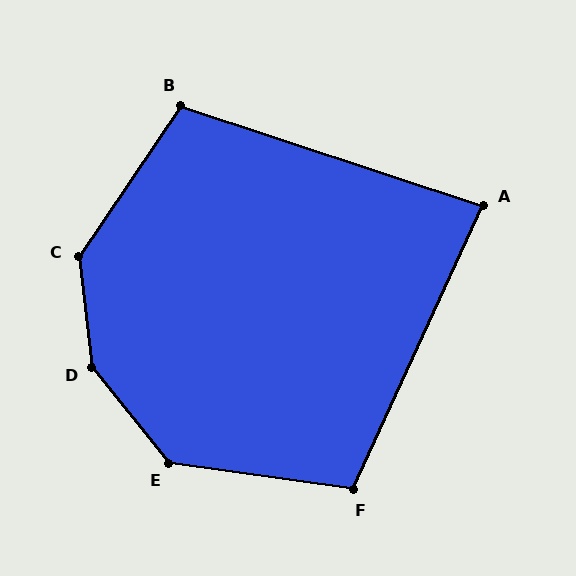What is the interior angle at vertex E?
Approximately 137 degrees (obtuse).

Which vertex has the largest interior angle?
D, at approximately 148 degrees.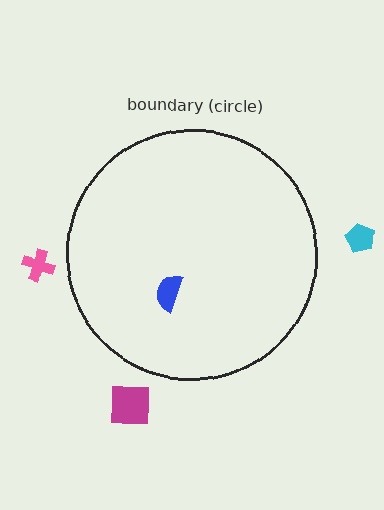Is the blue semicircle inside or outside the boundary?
Inside.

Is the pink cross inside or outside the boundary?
Outside.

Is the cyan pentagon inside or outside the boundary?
Outside.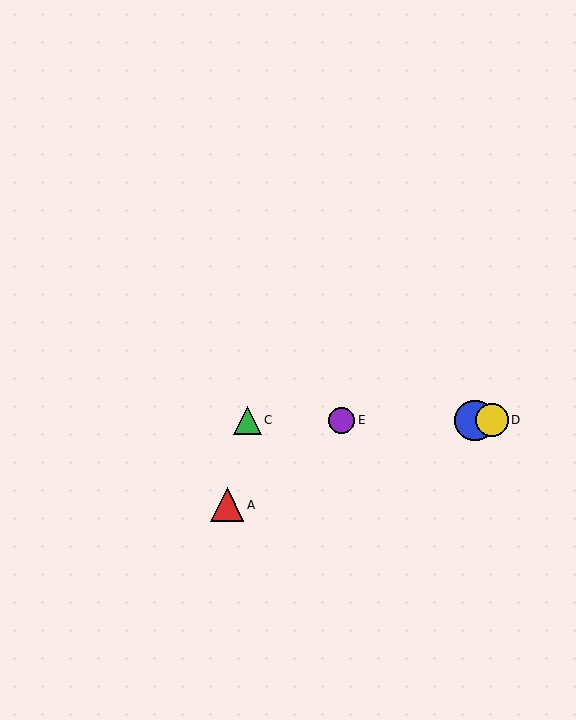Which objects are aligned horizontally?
Objects B, C, D, E are aligned horizontally.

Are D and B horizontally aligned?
Yes, both are at y≈420.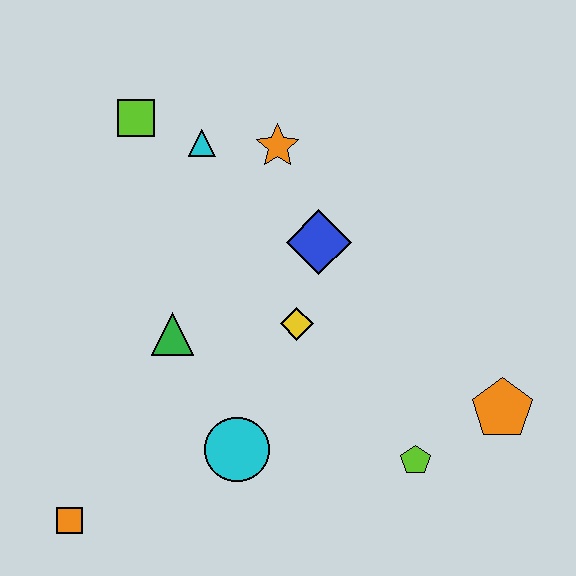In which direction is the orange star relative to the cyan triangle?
The orange star is to the right of the cyan triangle.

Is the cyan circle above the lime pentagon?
Yes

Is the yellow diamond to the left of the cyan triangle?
No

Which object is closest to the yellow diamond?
The blue diamond is closest to the yellow diamond.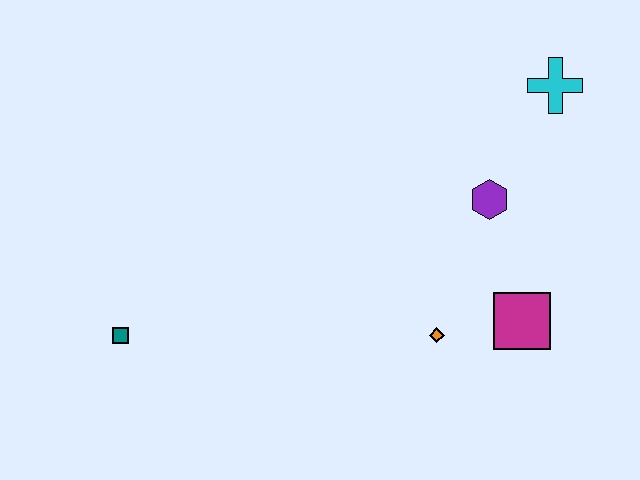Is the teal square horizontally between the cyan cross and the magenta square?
No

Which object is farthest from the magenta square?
The teal square is farthest from the magenta square.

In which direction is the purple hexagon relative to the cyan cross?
The purple hexagon is below the cyan cross.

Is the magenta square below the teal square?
No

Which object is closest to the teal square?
The orange diamond is closest to the teal square.